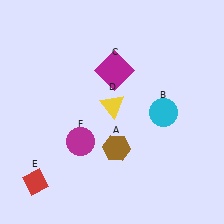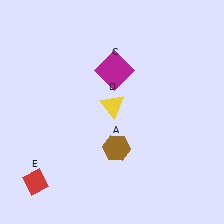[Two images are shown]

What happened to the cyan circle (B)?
The cyan circle (B) was removed in Image 2. It was in the bottom-right area of Image 1.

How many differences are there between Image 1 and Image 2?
There are 2 differences between the two images.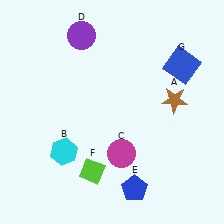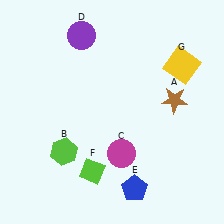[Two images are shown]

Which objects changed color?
B changed from cyan to lime. G changed from blue to yellow.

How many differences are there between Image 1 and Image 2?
There are 2 differences between the two images.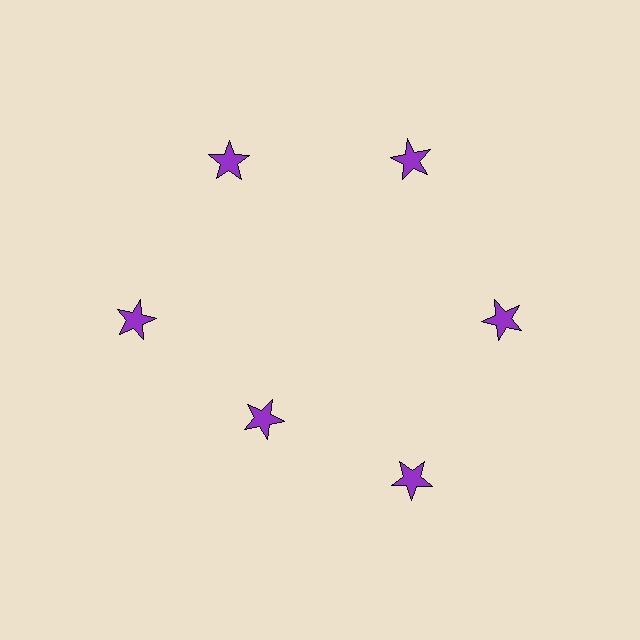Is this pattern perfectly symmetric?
No. The 6 purple stars are arranged in a ring, but one element near the 7 o'clock position is pulled inward toward the center, breaking the 6-fold rotational symmetry.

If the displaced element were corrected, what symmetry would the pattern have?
It would have 6-fold rotational symmetry — the pattern would map onto itself every 60 degrees.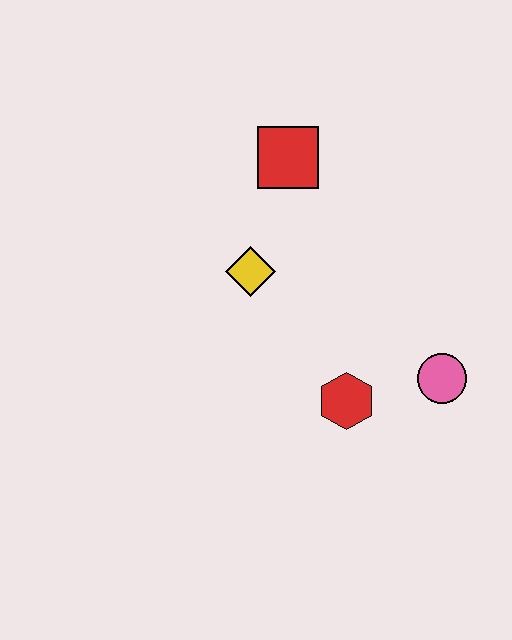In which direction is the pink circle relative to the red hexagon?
The pink circle is to the right of the red hexagon.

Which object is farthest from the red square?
The pink circle is farthest from the red square.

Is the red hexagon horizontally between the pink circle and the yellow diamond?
Yes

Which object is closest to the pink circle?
The red hexagon is closest to the pink circle.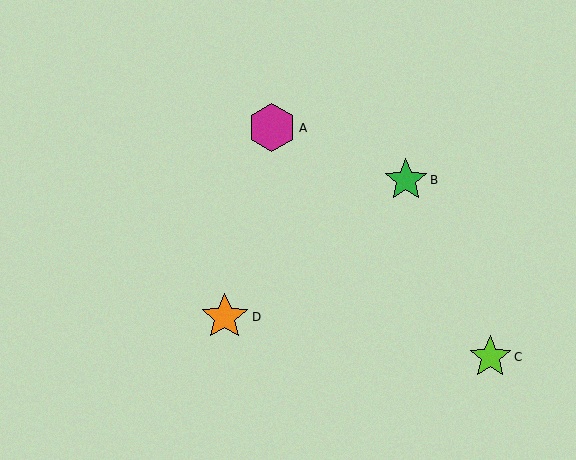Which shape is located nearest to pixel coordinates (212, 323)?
The orange star (labeled D) at (225, 317) is nearest to that location.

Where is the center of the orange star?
The center of the orange star is at (225, 317).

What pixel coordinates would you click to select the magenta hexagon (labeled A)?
Click at (272, 128) to select the magenta hexagon A.